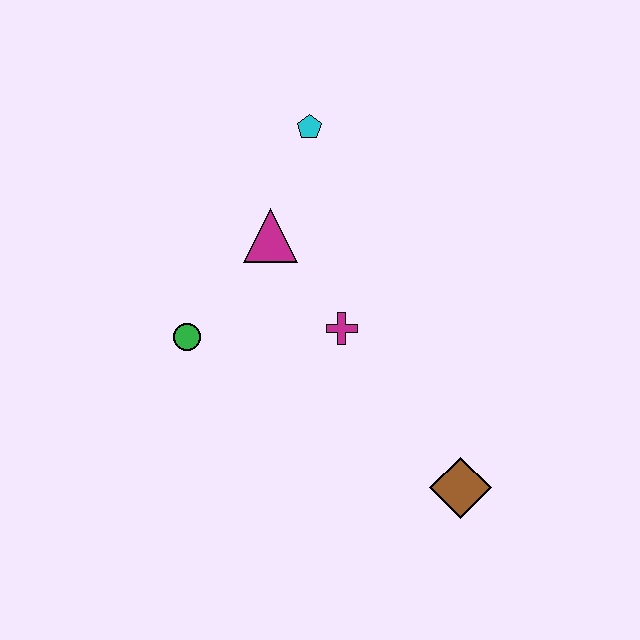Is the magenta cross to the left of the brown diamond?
Yes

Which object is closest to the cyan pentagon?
The magenta triangle is closest to the cyan pentagon.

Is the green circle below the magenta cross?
Yes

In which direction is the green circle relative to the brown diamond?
The green circle is to the left of the brown diamond.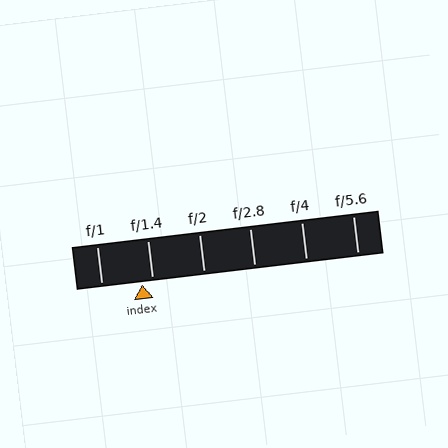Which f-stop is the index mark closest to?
The index mark is closest to f/1.4.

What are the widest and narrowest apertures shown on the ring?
The widest aperture shown is f/1 and the narrowest is f/5.6.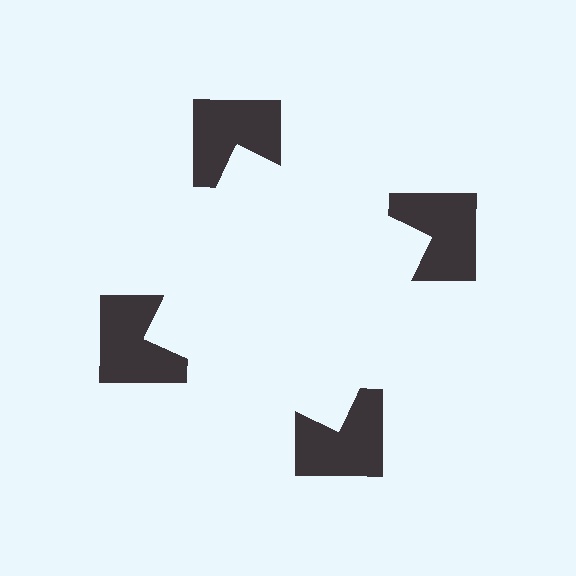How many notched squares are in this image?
There are 4 — one at each vertex of the illusory square.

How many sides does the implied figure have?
4 sides.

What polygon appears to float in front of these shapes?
An illusory square — its edges are inferred from the aligned wedge cuts in the notched squares, not physically drawn.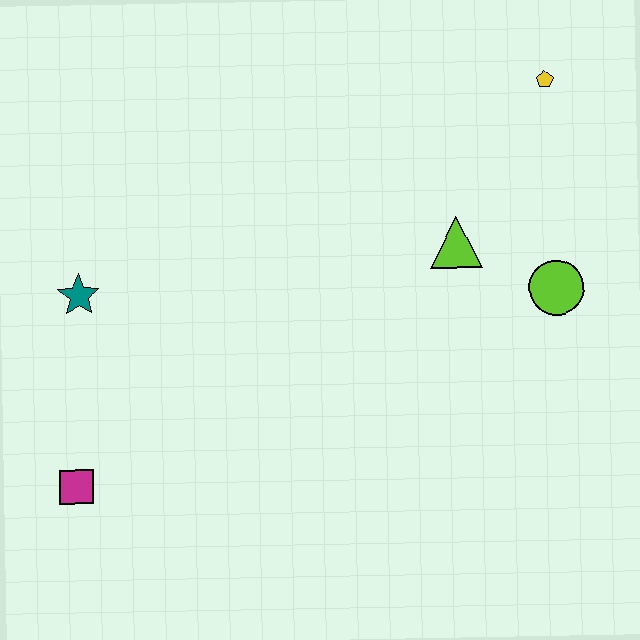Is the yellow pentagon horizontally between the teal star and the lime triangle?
No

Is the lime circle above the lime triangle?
No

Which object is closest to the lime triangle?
The lime circle is closest to the lime triangle.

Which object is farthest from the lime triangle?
The magenta square is farthest from the lime triangle.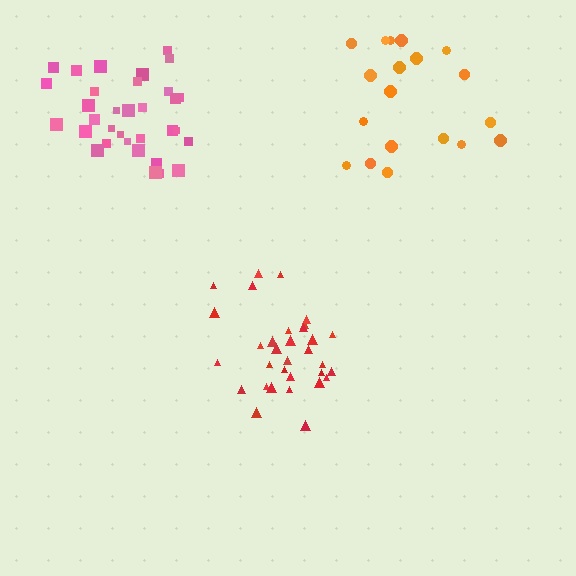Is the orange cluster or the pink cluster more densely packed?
Pink.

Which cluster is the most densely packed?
Pink.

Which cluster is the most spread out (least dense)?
Orange.